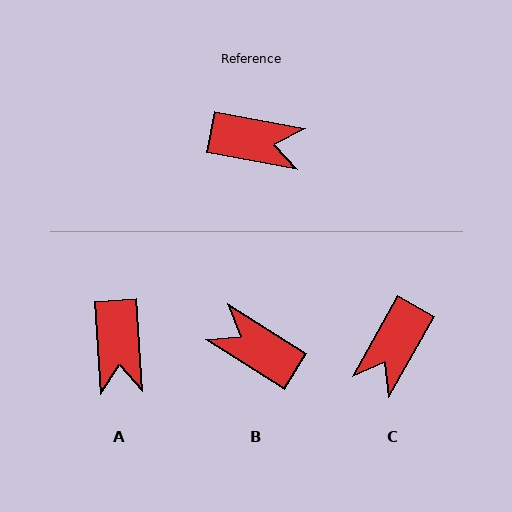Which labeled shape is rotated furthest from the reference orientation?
B, about 158 degrees away.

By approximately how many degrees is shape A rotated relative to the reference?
Approximately 76 degrees clockwise.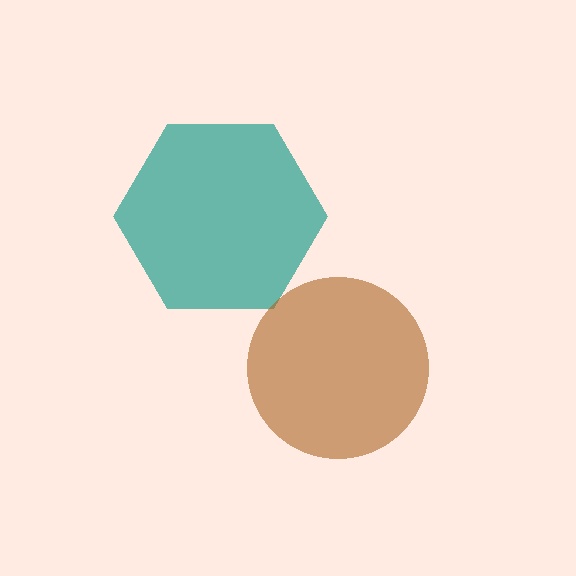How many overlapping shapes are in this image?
There are 2 overlapping shapes in the image.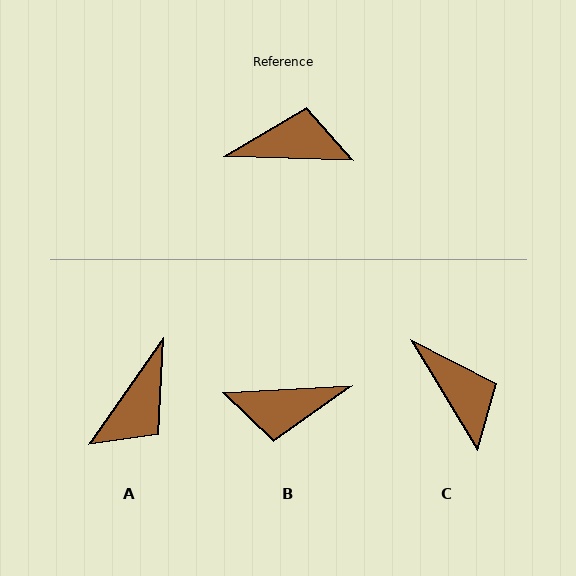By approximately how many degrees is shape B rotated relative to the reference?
Approximately 175 degrees clockwise.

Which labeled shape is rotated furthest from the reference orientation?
B, about 175 degrees away.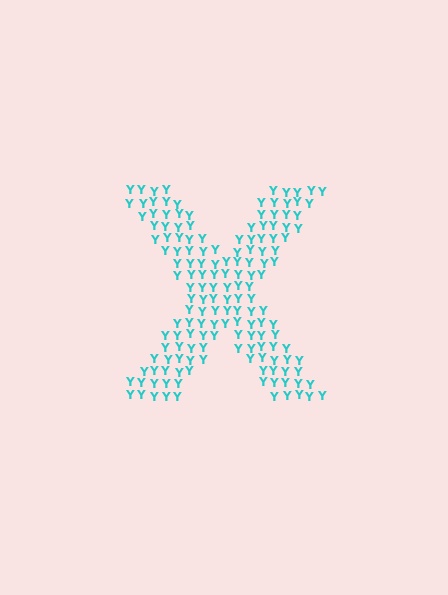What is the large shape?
The large shape is the letter X.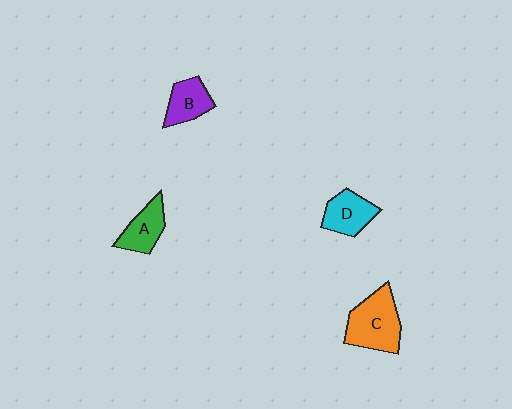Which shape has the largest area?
Shape C (orange).